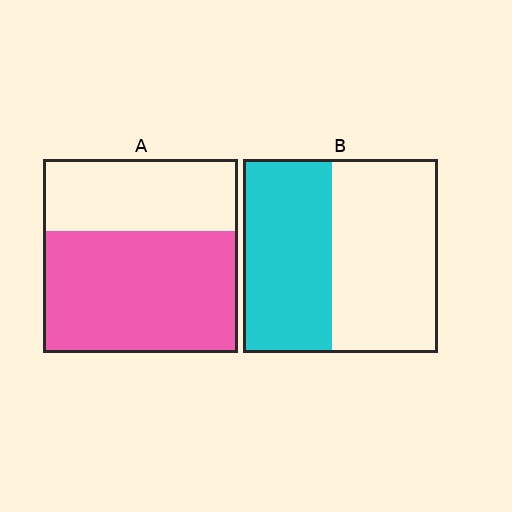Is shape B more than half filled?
No.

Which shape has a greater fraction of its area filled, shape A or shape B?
Shape A.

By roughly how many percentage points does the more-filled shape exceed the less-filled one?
By roughly 15 percentage points (A over B).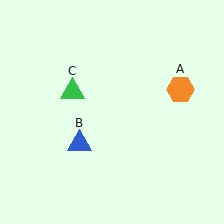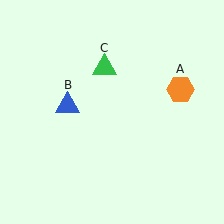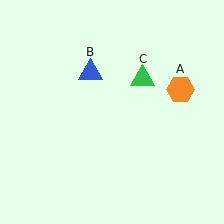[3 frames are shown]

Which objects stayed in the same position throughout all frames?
Orange hexagon (object A) remained stationary.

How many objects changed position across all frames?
2 objects changed position: blue triangle (object B), green triangle (object C).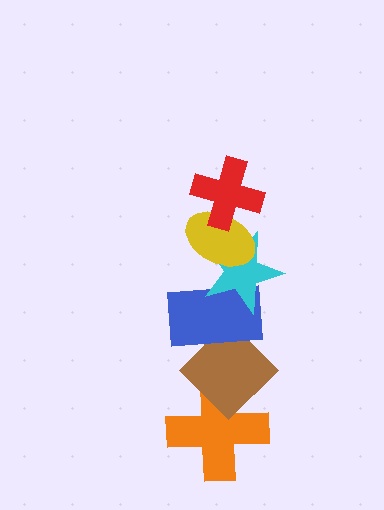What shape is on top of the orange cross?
The brown diamond is on top of the orange cross.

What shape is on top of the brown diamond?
The blue rectangle is on top of the brown diamond.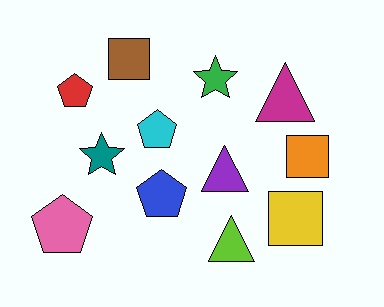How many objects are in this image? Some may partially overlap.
There are 12 objects.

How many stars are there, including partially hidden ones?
There are 2 stars.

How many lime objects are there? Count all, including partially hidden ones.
There is 1 lime object.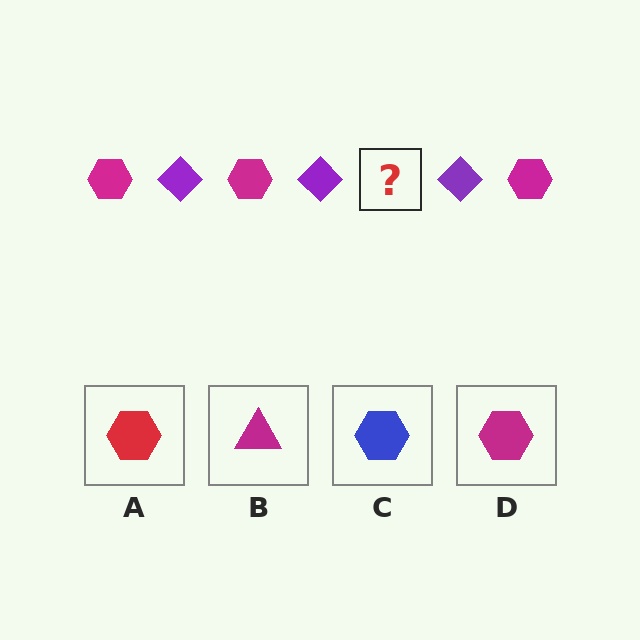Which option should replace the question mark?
Option D.